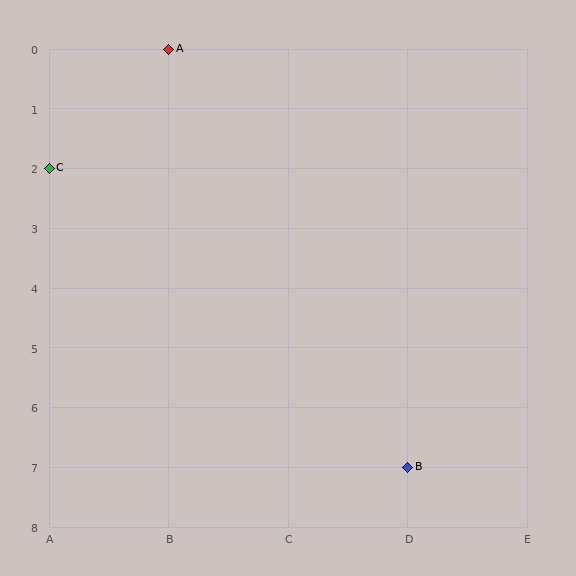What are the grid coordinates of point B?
Point B is at grid coordinates (D, 7).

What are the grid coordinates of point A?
Point A is at grid coordinates (B, 0).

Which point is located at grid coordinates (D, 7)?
Point B is at (D, 7).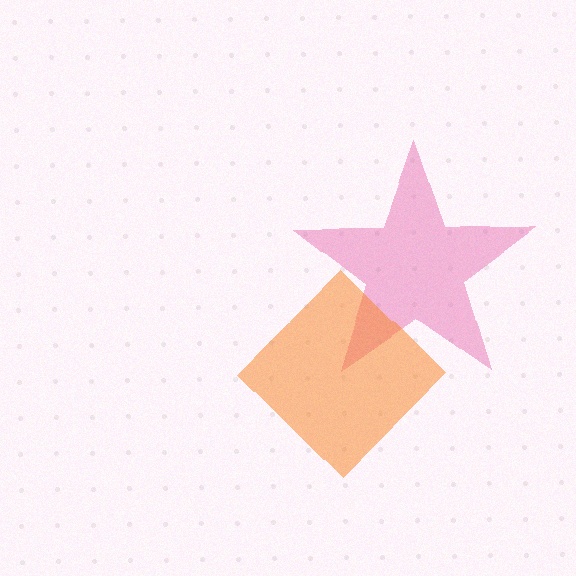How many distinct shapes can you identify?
There are 2 distinct shapes: a pink star, an orange diamond.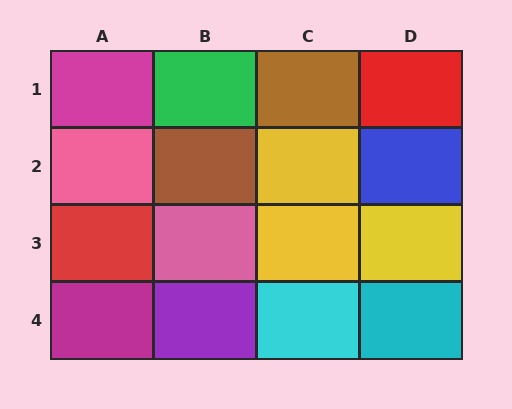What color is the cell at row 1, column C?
Brown.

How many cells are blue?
1 cell is blue.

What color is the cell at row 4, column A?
Magenta.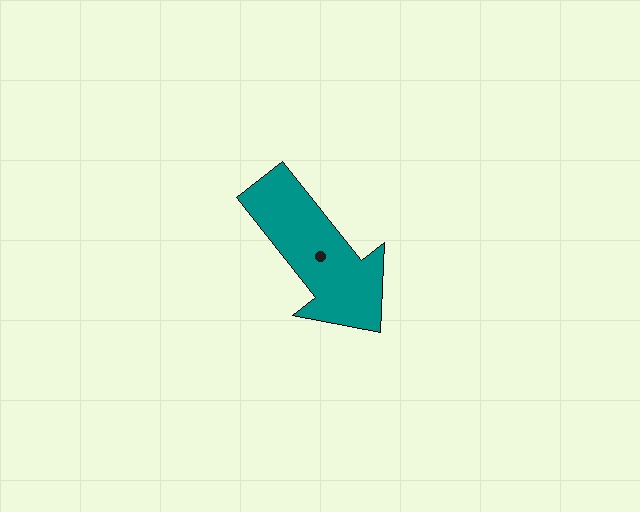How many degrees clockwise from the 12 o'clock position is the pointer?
Approximately 141 degrees.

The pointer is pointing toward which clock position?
Roughly 5 o'clock.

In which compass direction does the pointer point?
Southeast.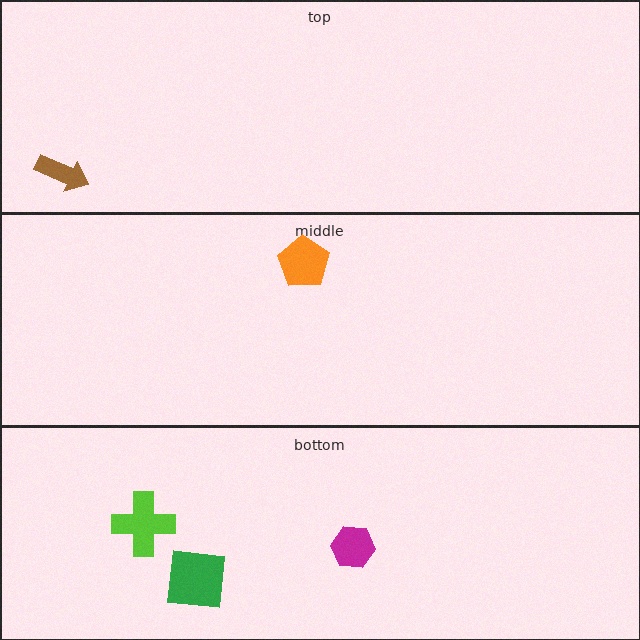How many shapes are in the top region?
1.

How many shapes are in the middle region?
1.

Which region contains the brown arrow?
The top region.